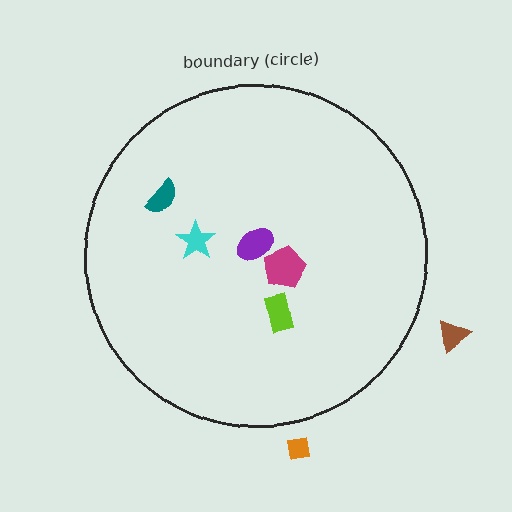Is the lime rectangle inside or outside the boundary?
Inside.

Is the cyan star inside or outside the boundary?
Inside.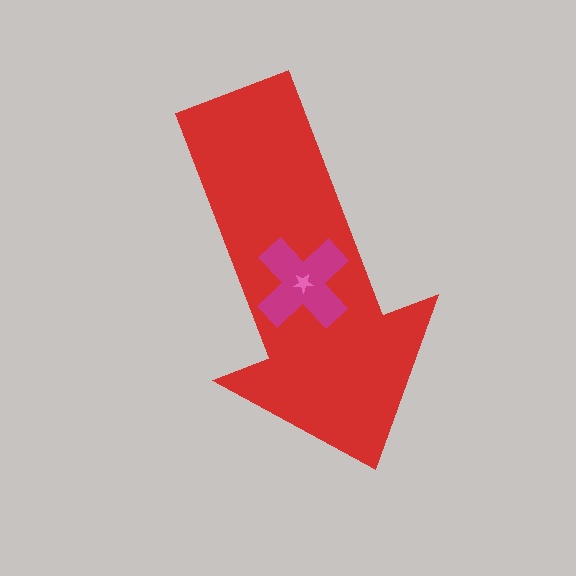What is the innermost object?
The pink star.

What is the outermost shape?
The red arrow.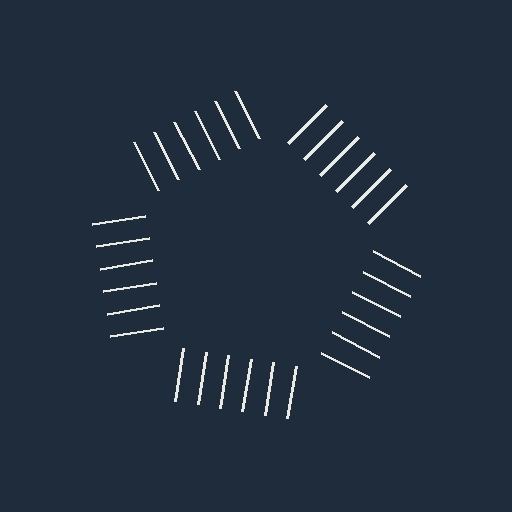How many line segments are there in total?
30 — 6 along each of the 5 edges.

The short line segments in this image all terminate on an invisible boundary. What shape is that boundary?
An illusory pentagon — the line segments terminate on its edges but no continuous stroke is drawn.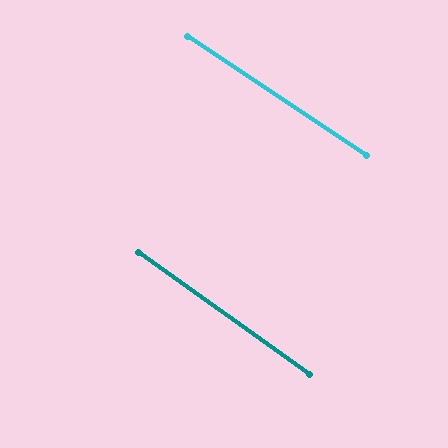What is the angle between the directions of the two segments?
Approximately 2 degrees.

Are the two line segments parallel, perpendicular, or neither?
Parallel — their directions differ by only 1.9°.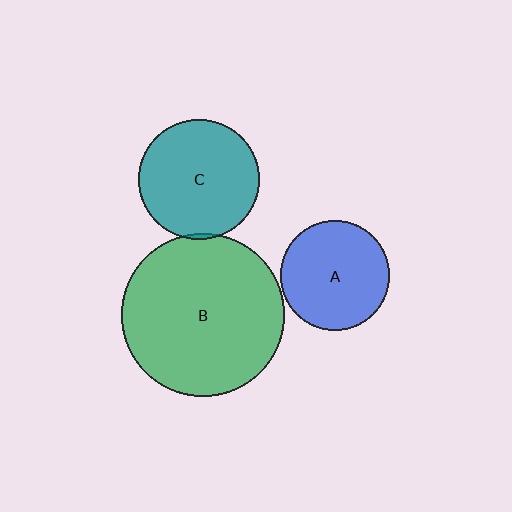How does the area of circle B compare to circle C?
Approximately 1.8 times.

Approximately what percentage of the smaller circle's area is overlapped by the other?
Approximately 5%.